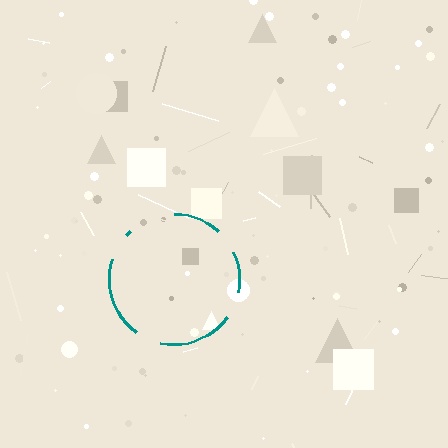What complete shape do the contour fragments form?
The contour fragments form a circle.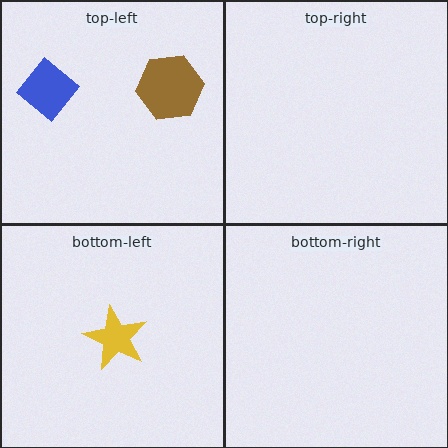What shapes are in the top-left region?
The blue diamond, the brown hexagon.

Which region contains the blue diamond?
The top-left region.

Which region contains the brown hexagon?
The top-left region.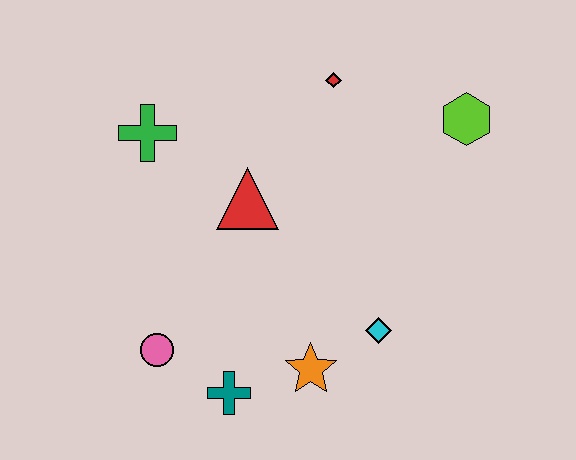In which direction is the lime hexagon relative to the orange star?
The lime hexagon is above the orange star.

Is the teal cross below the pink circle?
Yes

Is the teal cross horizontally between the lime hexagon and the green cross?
Yes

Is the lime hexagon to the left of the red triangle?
No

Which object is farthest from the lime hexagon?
The pink circle is farthest from the lime hexagon.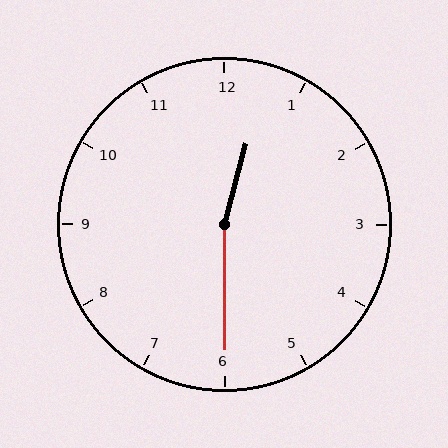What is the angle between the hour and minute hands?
Approximately 165 degrees.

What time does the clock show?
12:30.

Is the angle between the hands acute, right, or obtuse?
It is obtuse.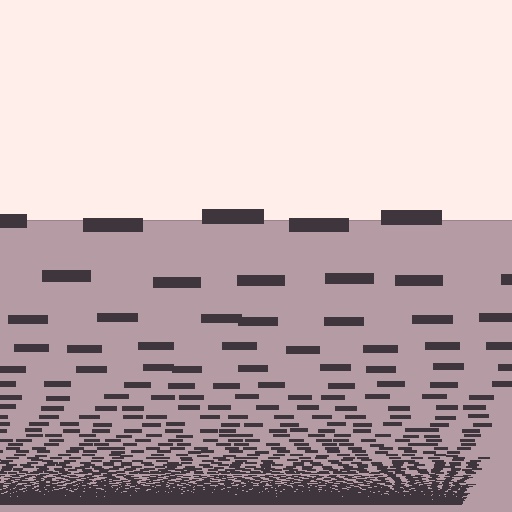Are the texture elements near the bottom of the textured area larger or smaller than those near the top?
Smaller. The gradient is inverted — elements near the bottom are smaller and denser.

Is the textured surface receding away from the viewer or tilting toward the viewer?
The surface appears to tilt toward the viewer. Texture elements get larger and sparser toward the top.